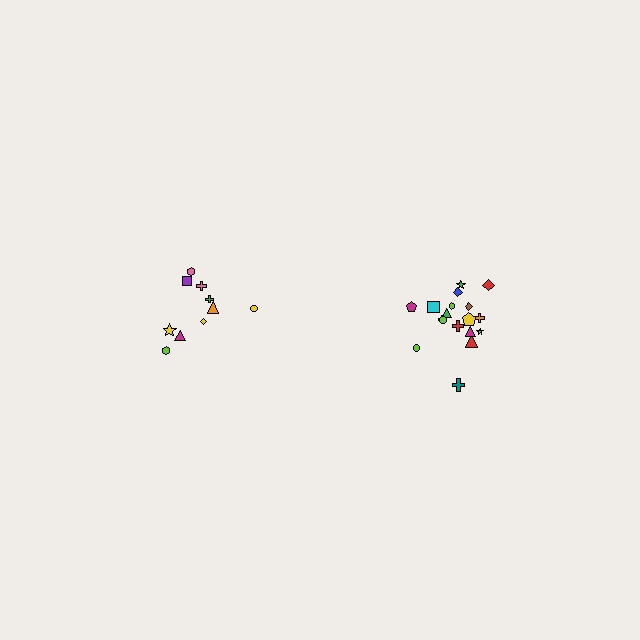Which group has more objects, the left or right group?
The right group.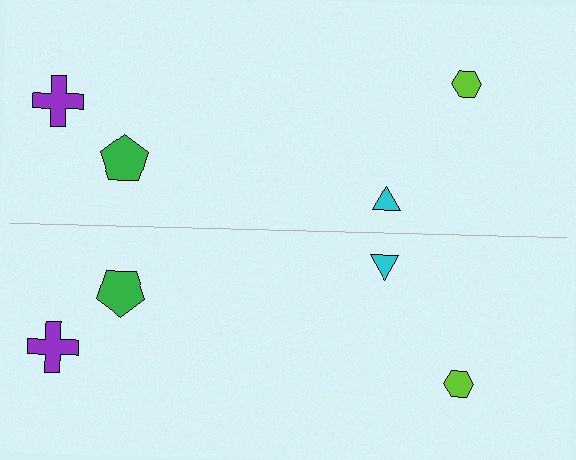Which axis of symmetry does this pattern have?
The pattern has a horizontal axis of symmetry running through the center of the image.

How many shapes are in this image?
There are 8 shapes in this image.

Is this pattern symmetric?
Yes, this pattern has bilateral (reflection) symmetry.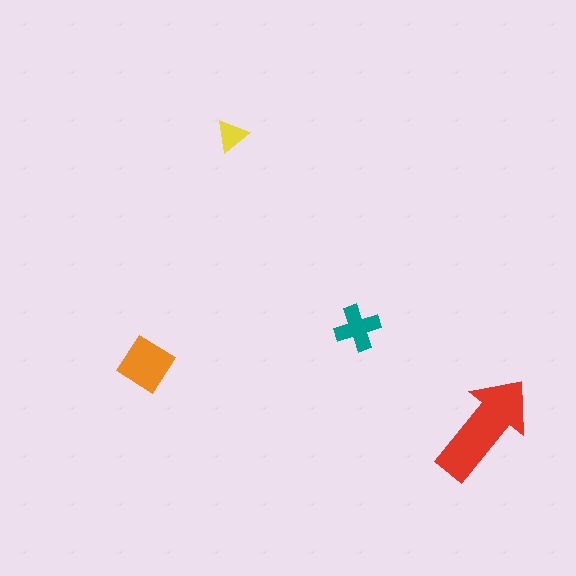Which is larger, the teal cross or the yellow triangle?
The teal cross.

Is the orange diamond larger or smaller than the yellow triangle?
Larger.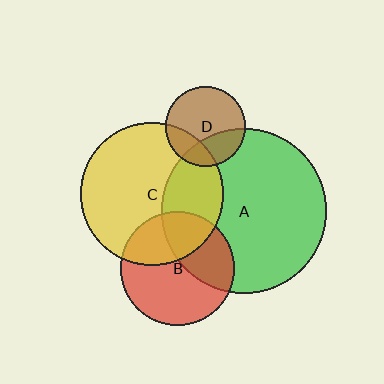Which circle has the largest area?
Circle A (green).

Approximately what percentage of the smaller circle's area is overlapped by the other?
Approximately 30%.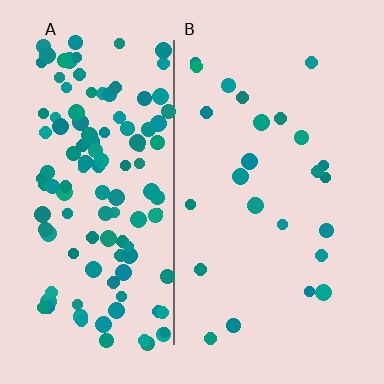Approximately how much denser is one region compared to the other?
Approximately 5.0× — region A over region B.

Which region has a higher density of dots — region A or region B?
A (the left).